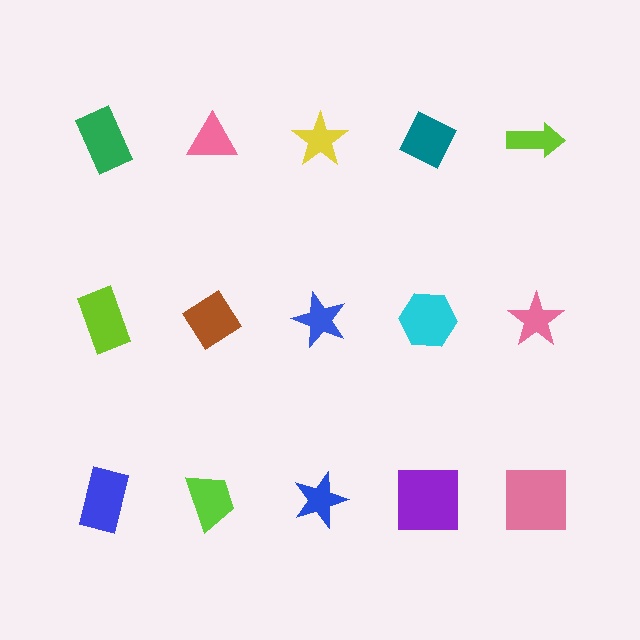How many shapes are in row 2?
5 shapes.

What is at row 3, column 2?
A lime trapezoid.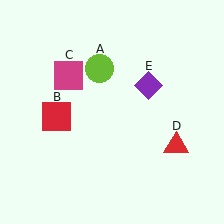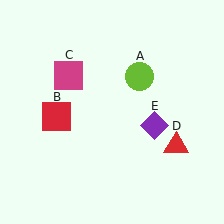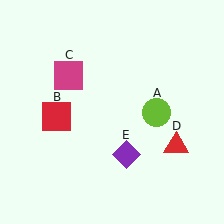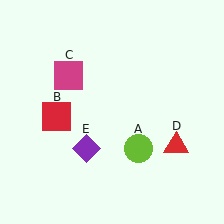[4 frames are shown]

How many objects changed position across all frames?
2 objects changed position: lime circle (object A), purple diamond (object E).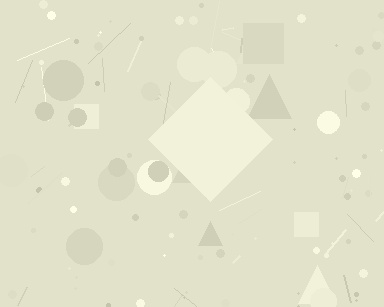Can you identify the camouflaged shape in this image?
The camouflaged shape is a diamond.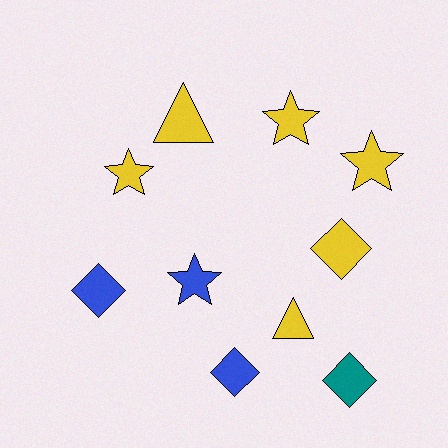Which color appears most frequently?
Yellow, with 6 objects.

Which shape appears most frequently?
Diamond, with 4 objects.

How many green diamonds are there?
There are no green diamonds.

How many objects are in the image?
There are 10 objects.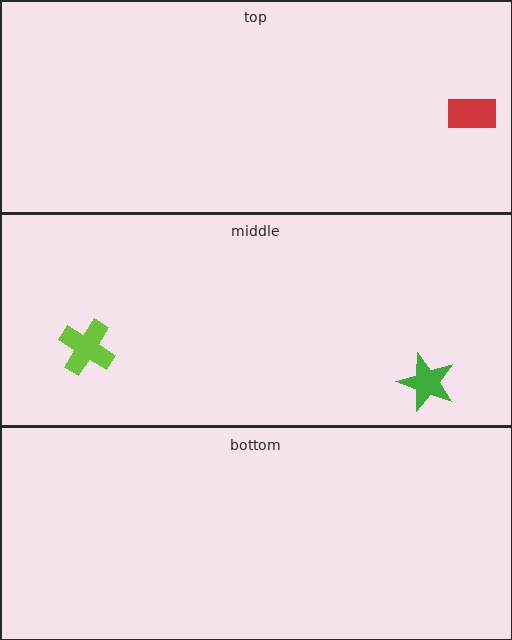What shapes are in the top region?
The red rectangle.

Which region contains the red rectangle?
The top region.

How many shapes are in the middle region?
2.